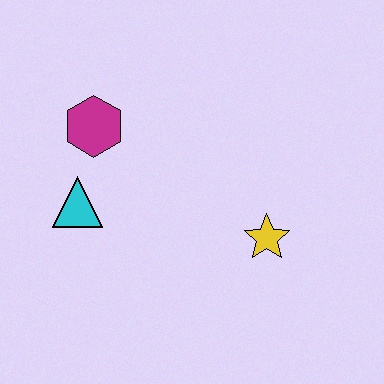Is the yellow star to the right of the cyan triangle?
Yes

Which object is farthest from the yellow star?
The magenta hexagon is farthest from the yellow star.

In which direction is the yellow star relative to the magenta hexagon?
The yellow star is to the right of the magenta hexagon.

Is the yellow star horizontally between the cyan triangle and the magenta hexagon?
No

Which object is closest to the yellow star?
The cyan triangle is closest to the yellow star.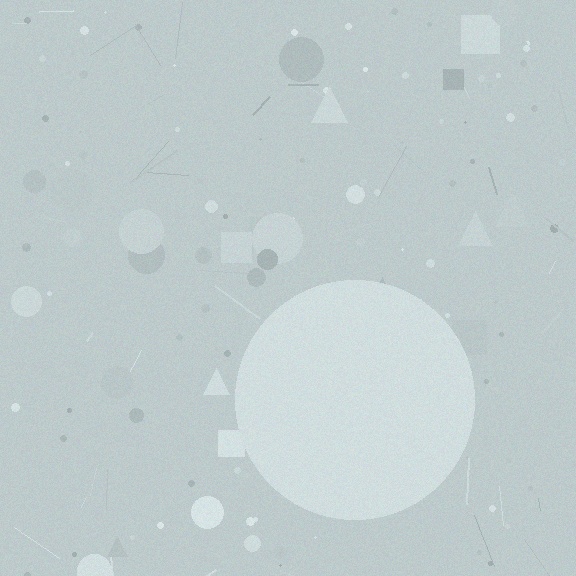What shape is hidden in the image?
A circle is hidden in the image.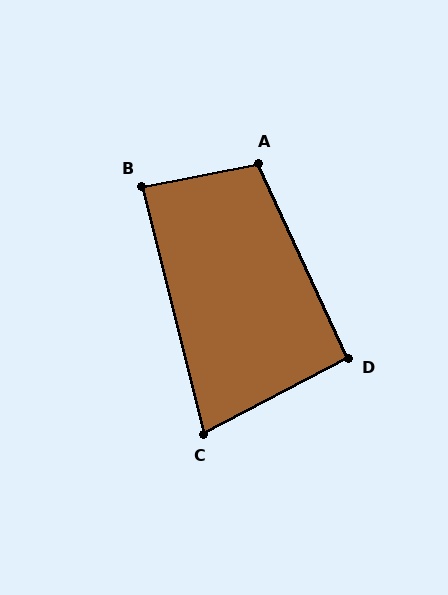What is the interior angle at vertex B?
Approximately 87 degrees (approximately right).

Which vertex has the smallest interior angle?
C, at approximately 76 degrees.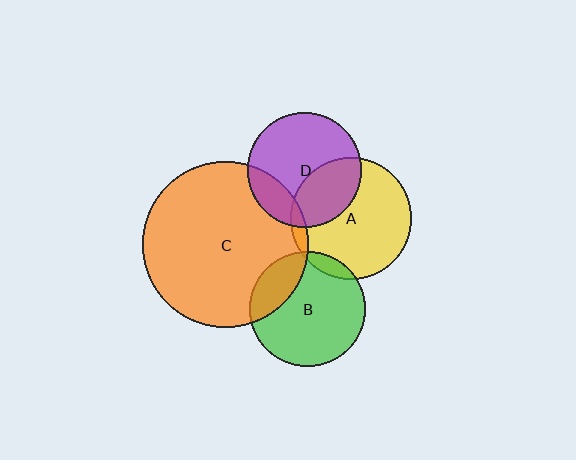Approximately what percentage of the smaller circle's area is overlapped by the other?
Approximately 35%.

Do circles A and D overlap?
Yes.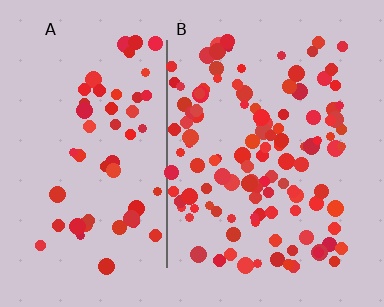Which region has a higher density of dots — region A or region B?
B (the right).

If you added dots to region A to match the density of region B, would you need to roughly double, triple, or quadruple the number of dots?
Approximately double.